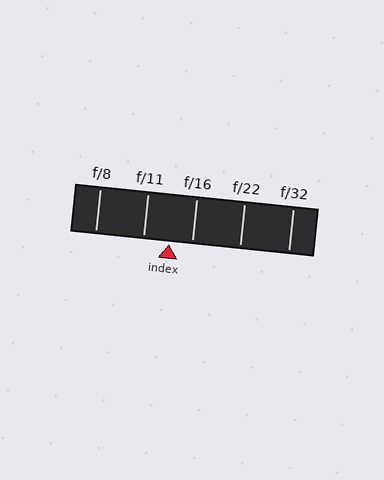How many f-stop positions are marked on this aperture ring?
There are 5 f-stop positions marked.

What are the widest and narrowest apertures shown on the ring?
The widest aperture shown is f/8 and the narrowest is f/32.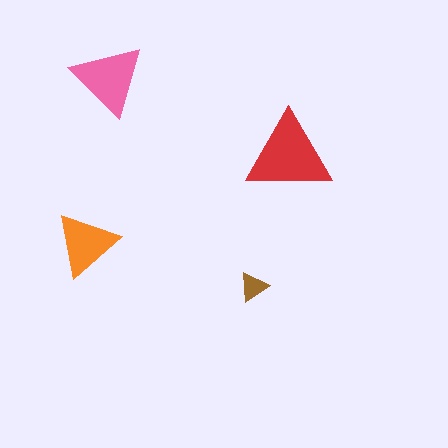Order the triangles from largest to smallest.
the red one, the pink one, the orange one, the brown one.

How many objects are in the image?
There are 4 objects in the image.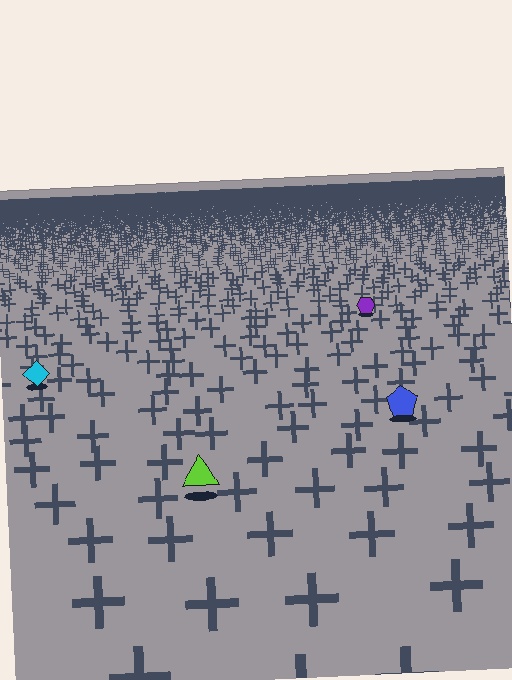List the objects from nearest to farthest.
From nearest to farthest: the lime triangle, the blue pentagon, the cyan diamond, the purple hexagon.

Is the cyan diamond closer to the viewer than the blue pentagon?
No. The blue pentagon is closer — you can tell from the texture gradient: the ground texture is coarser near it.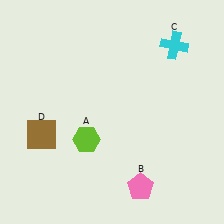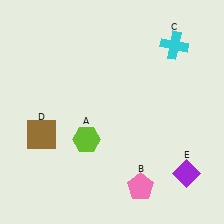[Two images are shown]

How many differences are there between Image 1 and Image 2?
There is 1 difference between the two images.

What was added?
A purple diamond (E) was added in Image 2.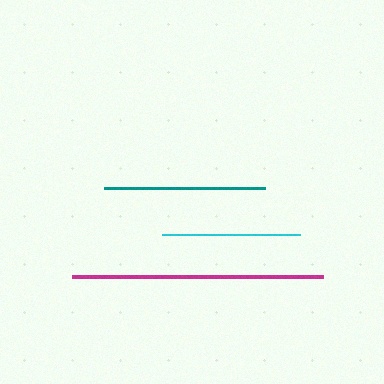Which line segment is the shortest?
The cyan line is the shortest at approximately 138 pixels.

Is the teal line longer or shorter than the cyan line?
The teal line is longer than the cyan line.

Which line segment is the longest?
The magenta line is the longest at approximately 251 pixels.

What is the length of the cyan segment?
The cyan segment is approximately 138 pixels long.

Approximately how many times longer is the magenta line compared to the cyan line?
The magenta line is approximately 1.8 times the length of the cyan line.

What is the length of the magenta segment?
The magenta segment is approximately 251 pixels long.